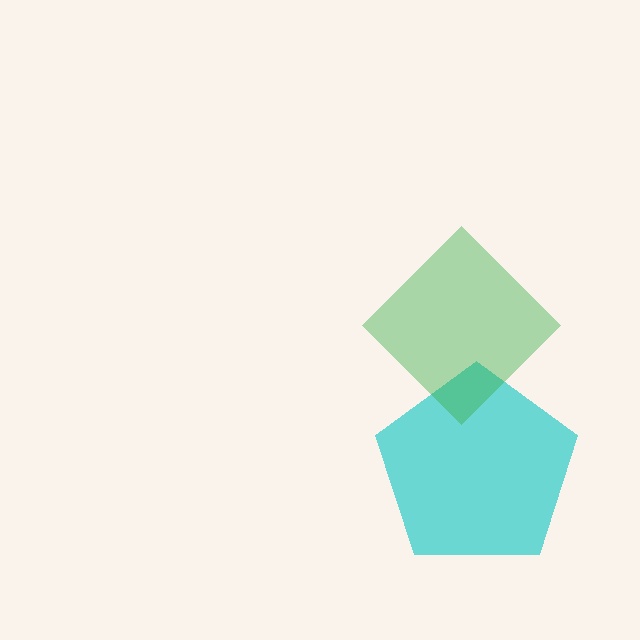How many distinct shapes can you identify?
There are 2 distinct shapes: a cyan pentagon, a green diamond.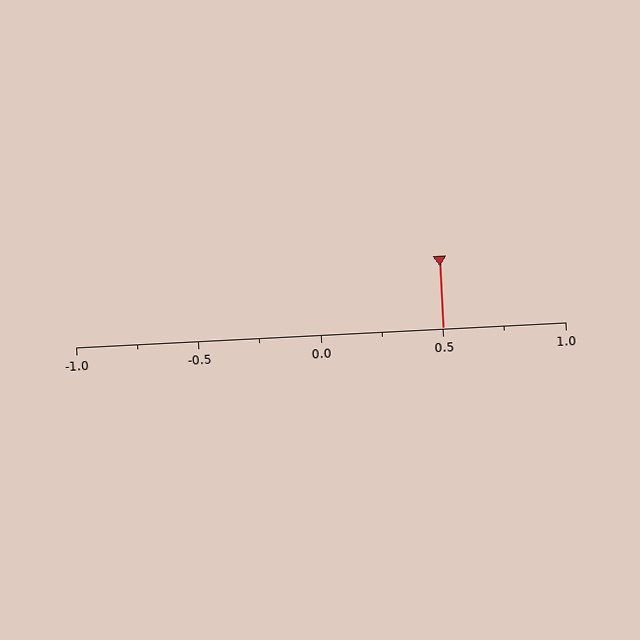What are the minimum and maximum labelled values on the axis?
The axis runs from -1.0 to 1.0.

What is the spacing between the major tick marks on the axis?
The major ticks are spaced 0.5 apart.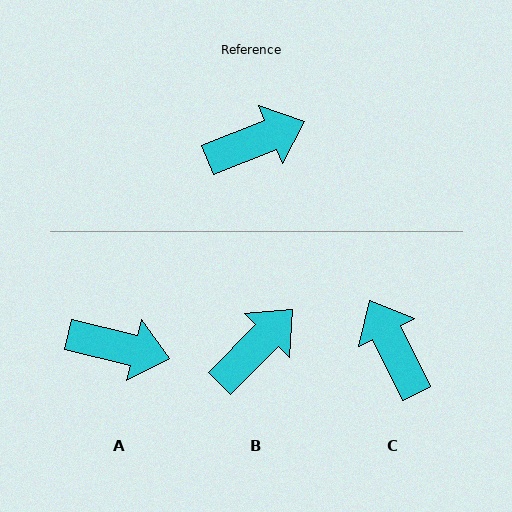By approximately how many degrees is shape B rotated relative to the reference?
Approximately 23 degrees counter-clockwise.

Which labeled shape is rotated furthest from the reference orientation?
C, about 95 degrees away.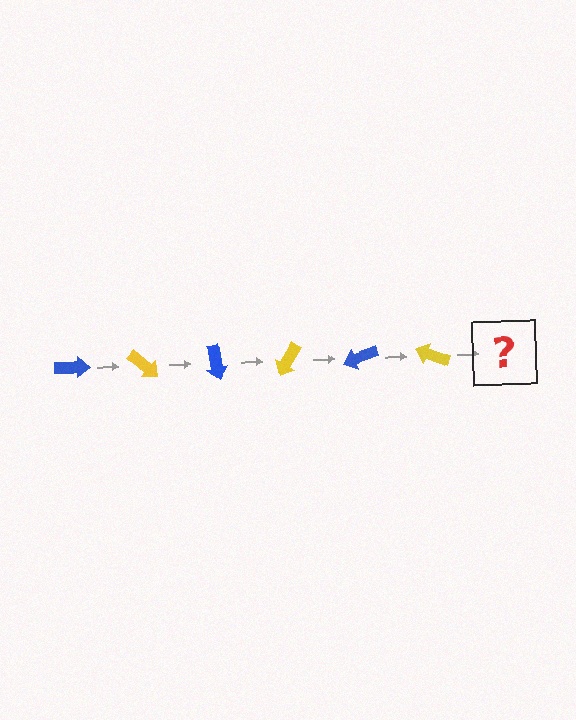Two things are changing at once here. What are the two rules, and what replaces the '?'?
The two rules are that it rotates 40 degrees each step and the color cycles through blue and yellow. The '?' should be a blue arrow, rotated 240 degrees from the start.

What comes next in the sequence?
The next element should be a blue arrow, rotated 240 degrees from the start.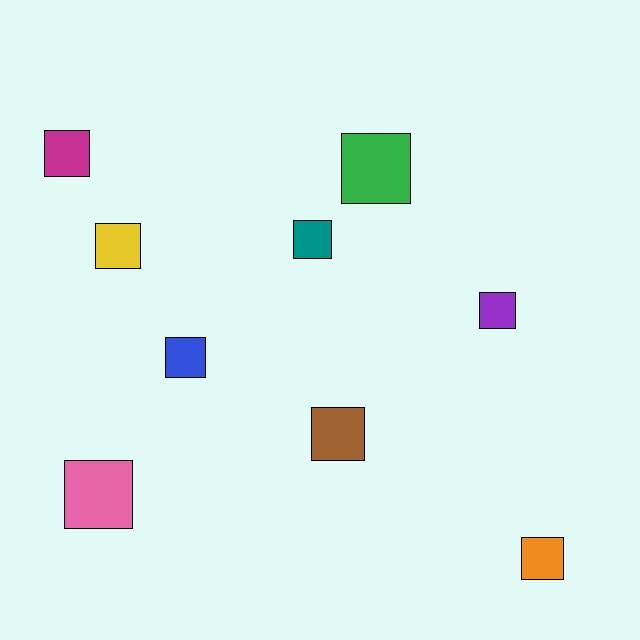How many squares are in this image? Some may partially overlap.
There are 9 squares.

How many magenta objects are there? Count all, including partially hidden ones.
There is 1 magenta object.